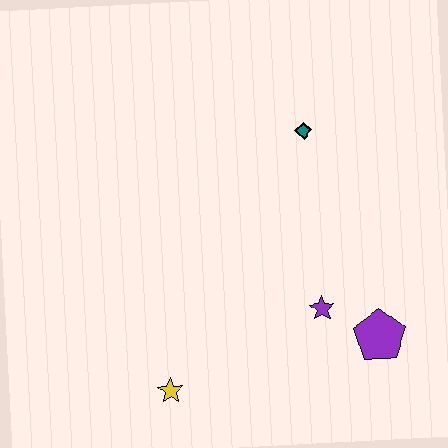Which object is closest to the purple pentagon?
The purple star is closest to the purple pentagon.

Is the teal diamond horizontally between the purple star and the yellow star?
Yes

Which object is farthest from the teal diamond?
The yellow star is farthest from the teal diamond.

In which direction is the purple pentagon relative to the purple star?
The purple pentagon is to the right of the purple star.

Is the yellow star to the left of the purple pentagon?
Yes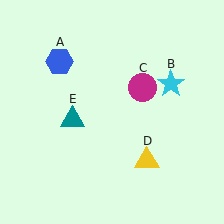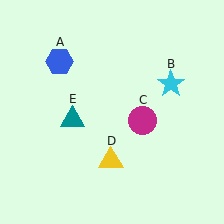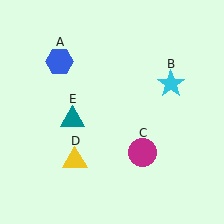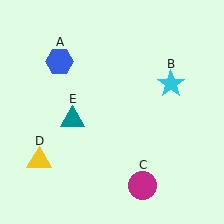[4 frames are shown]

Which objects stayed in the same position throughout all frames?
Blue hexagon (object A) and cyan star (object B) and teal triangle (object E) remained stationary.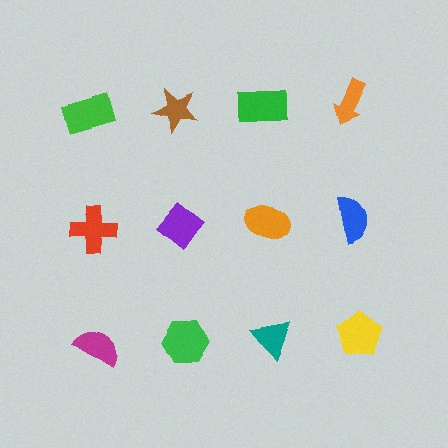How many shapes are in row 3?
4 shapes.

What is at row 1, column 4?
An orange arrow.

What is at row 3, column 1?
A magenta semicircle.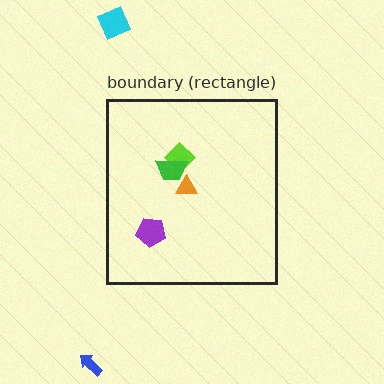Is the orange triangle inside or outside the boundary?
Inside.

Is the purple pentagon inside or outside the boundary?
Inside.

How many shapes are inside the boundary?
4 inside, 2 outside.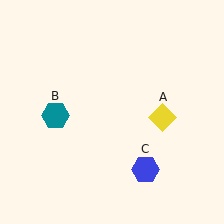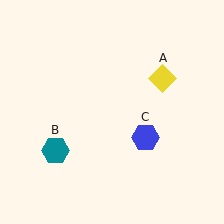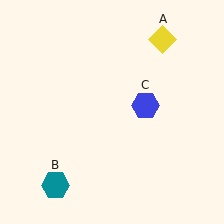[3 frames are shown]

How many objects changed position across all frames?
3 objects changed position: yellow diamond (object A), teal hexagon (object B), blue hexagon (object C).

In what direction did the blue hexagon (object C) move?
The blue hexagon (object C) moved up.